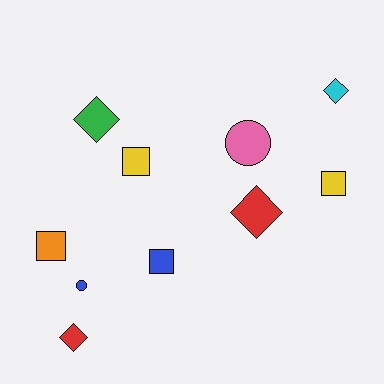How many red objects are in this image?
There are 2 red objects.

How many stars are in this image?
There are no stars.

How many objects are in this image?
There are 10 objects.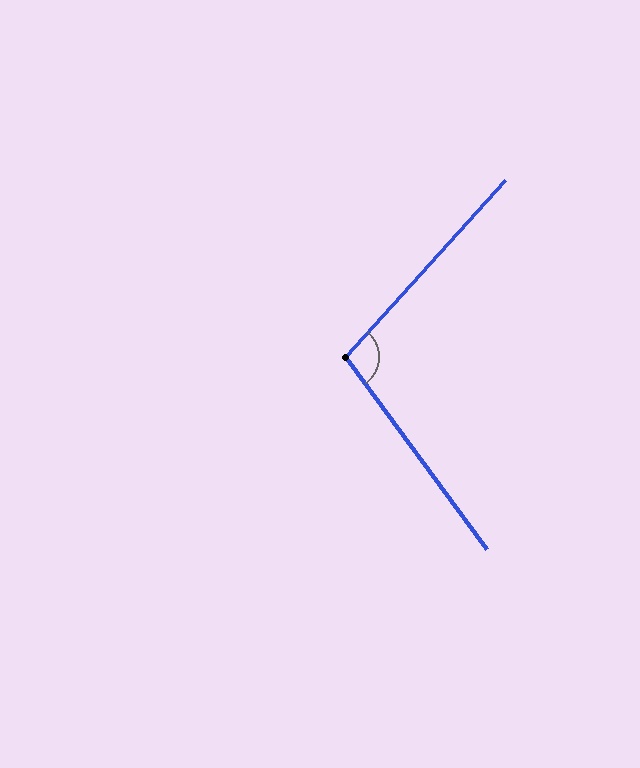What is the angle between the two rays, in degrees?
Approximately 102 degrees.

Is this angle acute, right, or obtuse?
It is obtuse.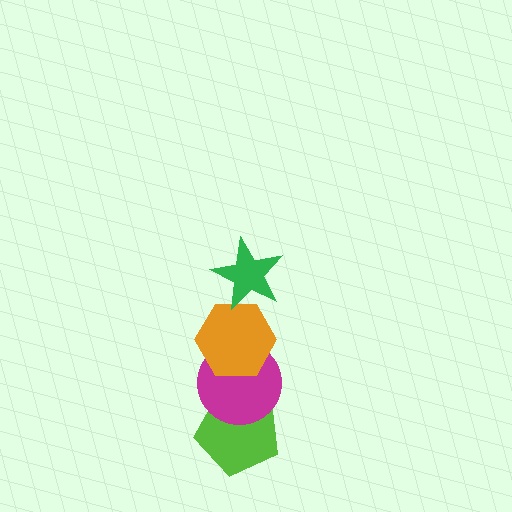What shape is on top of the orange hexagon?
The green star is on top of the orange hexagon.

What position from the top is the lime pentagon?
The lime pentagon is 4th from the top.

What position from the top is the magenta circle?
The magenta circle is 3rd from the top.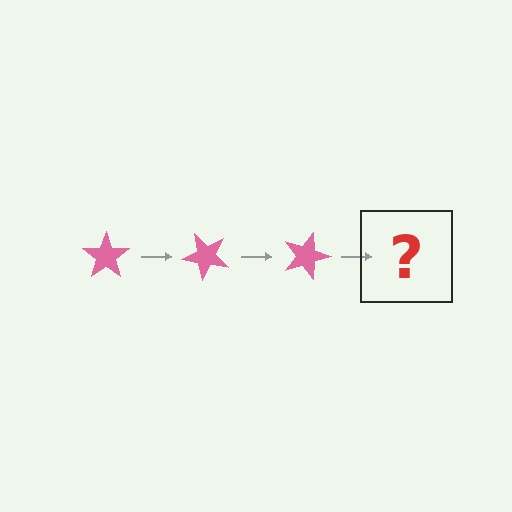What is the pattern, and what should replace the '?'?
The pattern is that the star rotates 45 degrees each step. The '?' should be a pink star rotated 135 degrees.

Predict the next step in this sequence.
The next step is a pink star rotated 135 degrees.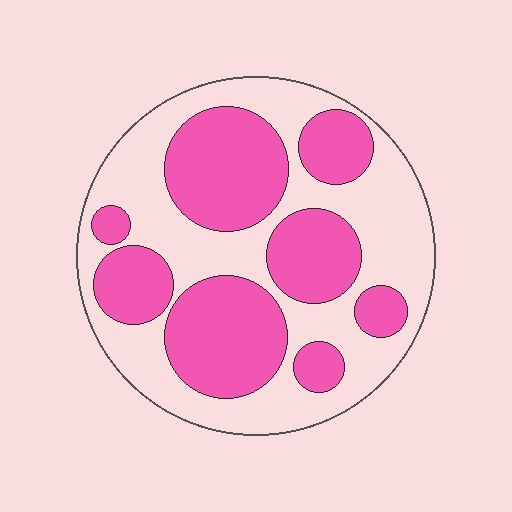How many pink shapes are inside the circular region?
8.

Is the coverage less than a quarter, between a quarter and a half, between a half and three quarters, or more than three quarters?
Between a quarter and a half.